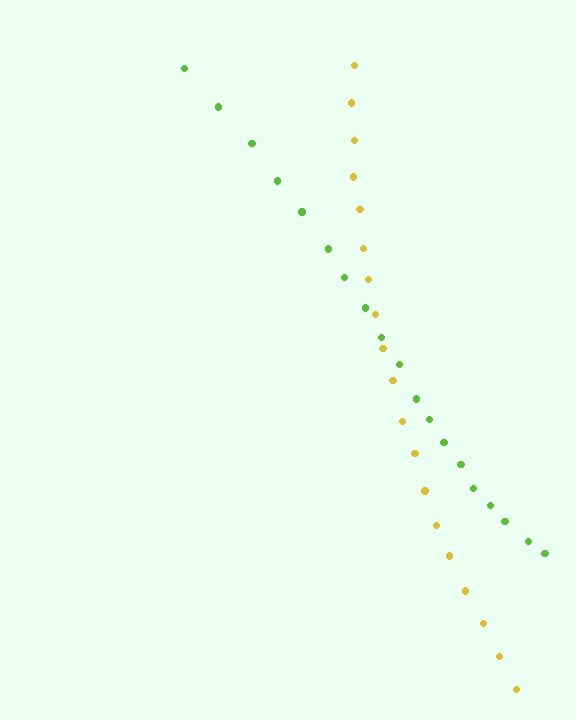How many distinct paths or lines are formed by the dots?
There are 2 distinct paths.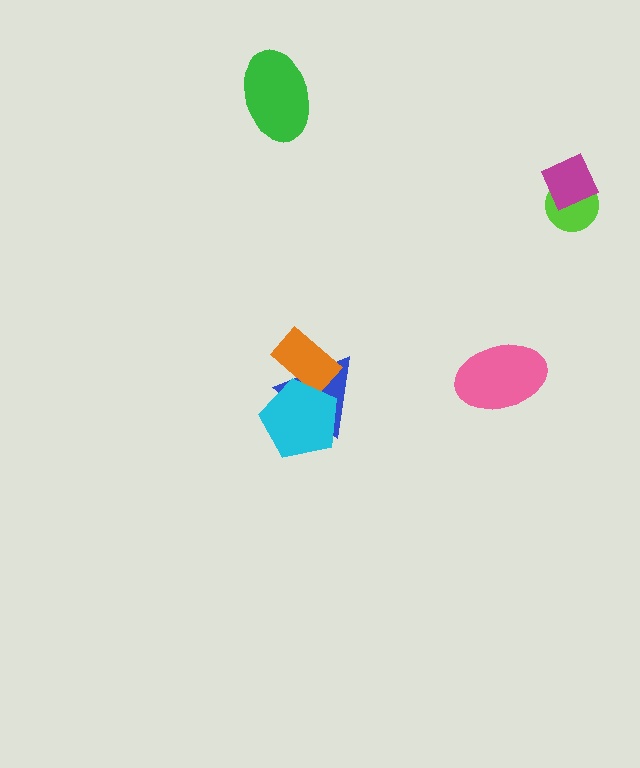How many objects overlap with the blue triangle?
2 objects overlap with the blue triangle.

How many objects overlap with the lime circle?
1 object overlaps with the lime circle.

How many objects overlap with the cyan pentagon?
2 objects overlap with the cyan pentagon.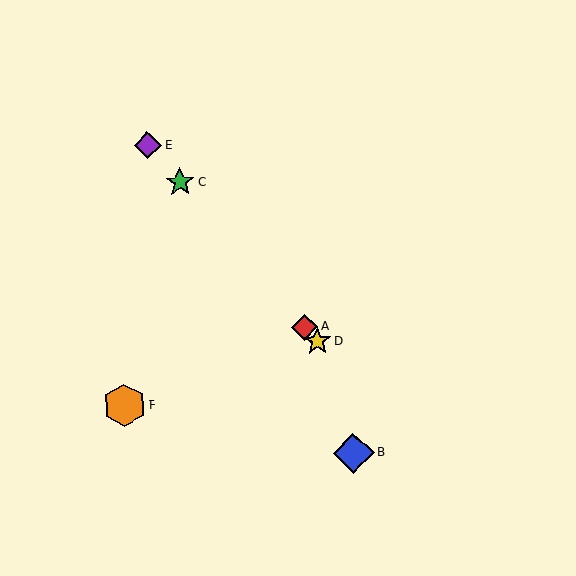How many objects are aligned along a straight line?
4 objects (A, C, D, E) are aligned along a straight line.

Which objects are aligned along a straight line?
Objects A, C, D, E are aligned along a straight line.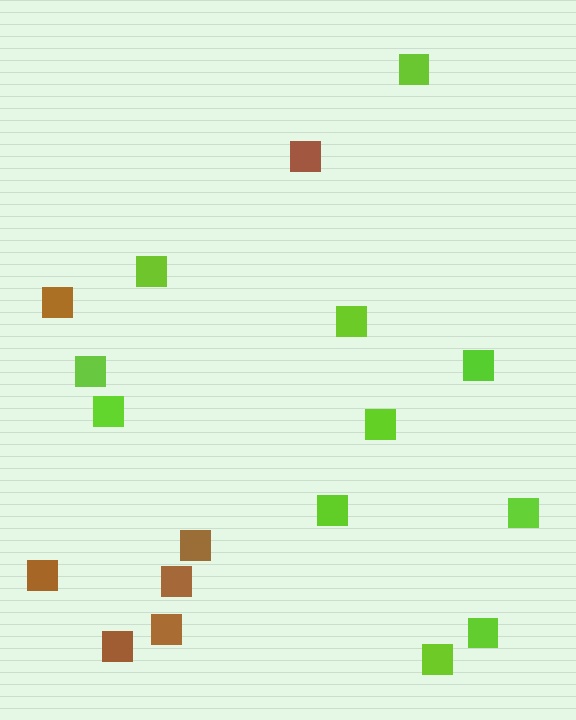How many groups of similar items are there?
There are 2 groups: one group of lime squares (11) and one group of brown squares (7).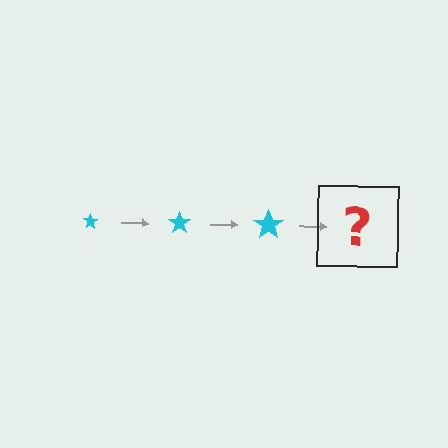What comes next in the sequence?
The next element should be a cyan star, larger than the previous one.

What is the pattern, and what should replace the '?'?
The pattern is that the star gets progressively larger each step. The '?' should be a cyan star, larger than the previous one.